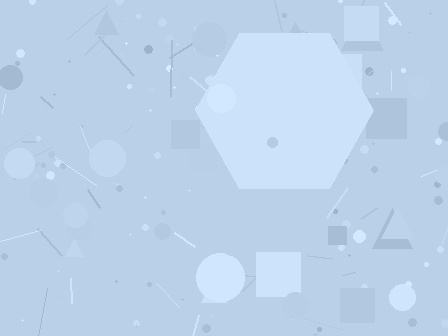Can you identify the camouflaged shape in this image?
The camouflaged shape is a hexagon.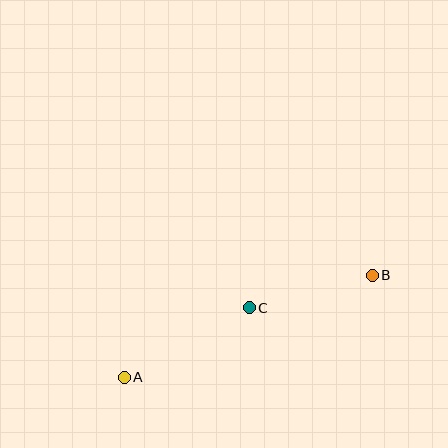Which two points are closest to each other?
Points B and C are closest to each other.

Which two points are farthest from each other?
Points A and B are farthest from each other.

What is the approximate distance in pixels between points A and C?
The distance between A and C is approximately 143 pixels.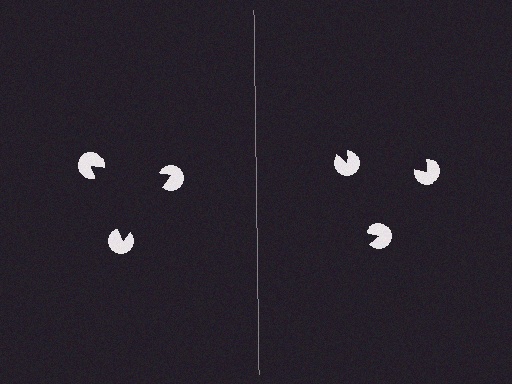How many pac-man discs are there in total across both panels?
6 — 3 on each side.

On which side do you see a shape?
An illusory triangle appears on the left side. On the right side the wedge cuts are rotated, so no coherent shape forms.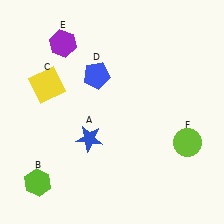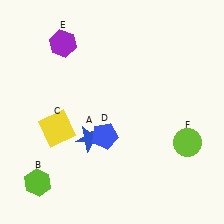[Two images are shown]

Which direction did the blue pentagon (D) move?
The blue pentagon (D) moved down.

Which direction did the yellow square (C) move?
The yellow square (C) moved down.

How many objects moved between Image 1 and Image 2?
2 objects moved between the two images.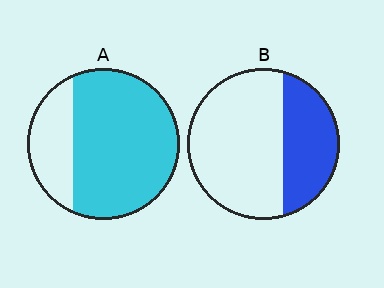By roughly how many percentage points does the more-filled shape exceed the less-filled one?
By roughly 40 percentage points (A over B).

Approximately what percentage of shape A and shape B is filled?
A is approximately 75% and B is approximately 35%.